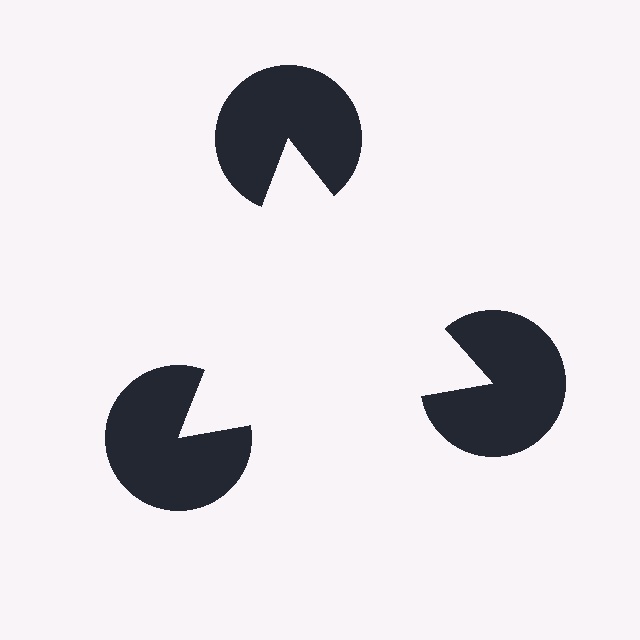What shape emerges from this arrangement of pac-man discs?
An illusory triangle — its edges are inferred from the aligned wedge cuts in the pac-man discs, not physically drawn.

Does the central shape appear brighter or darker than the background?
It typically appears slightly brighter than the background, even though no actual brightness change is drawn.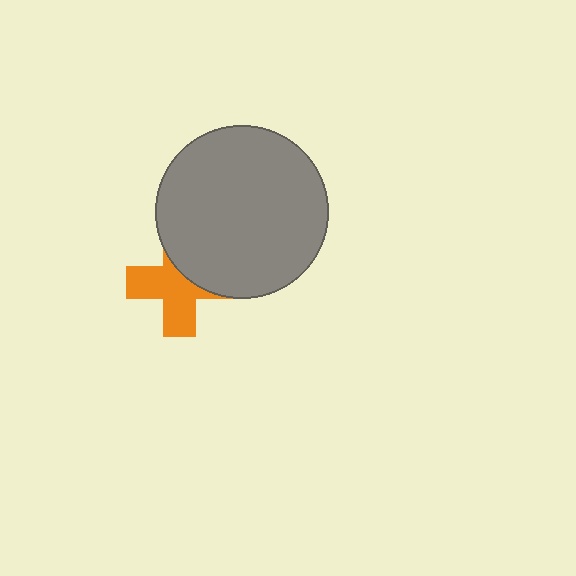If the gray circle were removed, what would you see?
You would see the complete orange cross.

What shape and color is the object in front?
The object in front is a gray circle.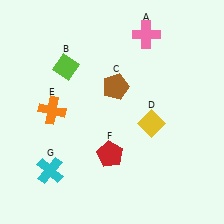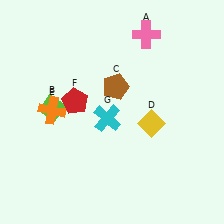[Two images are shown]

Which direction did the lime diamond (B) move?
The lime diamond (B) moved down.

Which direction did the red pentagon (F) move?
The red pentagon (F) moved up.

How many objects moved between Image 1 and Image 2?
3 objects moved between the two images.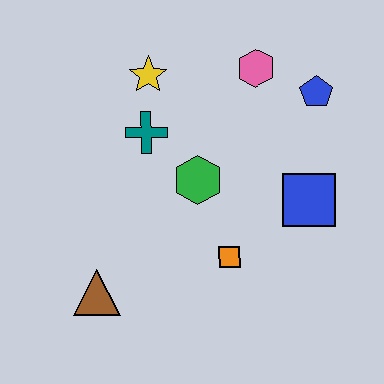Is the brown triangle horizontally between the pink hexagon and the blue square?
No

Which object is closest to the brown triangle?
The orange square is closest to the brown triangle.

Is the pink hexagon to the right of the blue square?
No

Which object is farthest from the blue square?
The brown triangle is farthest from the blue square.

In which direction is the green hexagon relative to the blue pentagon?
The green hexagon is to the left of the blue pentagon.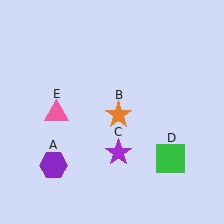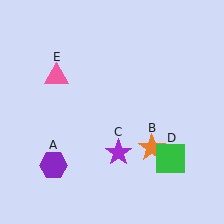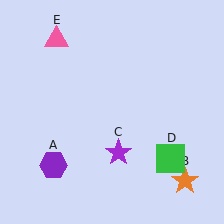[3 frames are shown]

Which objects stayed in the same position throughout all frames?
Purple hexagon (object A) and purple star (object C) and green square (object D) remained stationary.